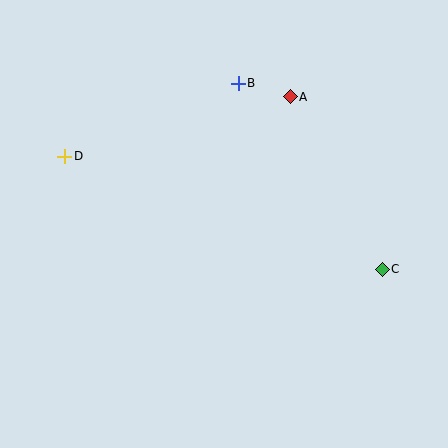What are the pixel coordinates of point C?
Point C is at (382, 269).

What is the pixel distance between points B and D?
The distance between B and D is 188 pixels.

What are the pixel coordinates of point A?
Point A is at (290, 97).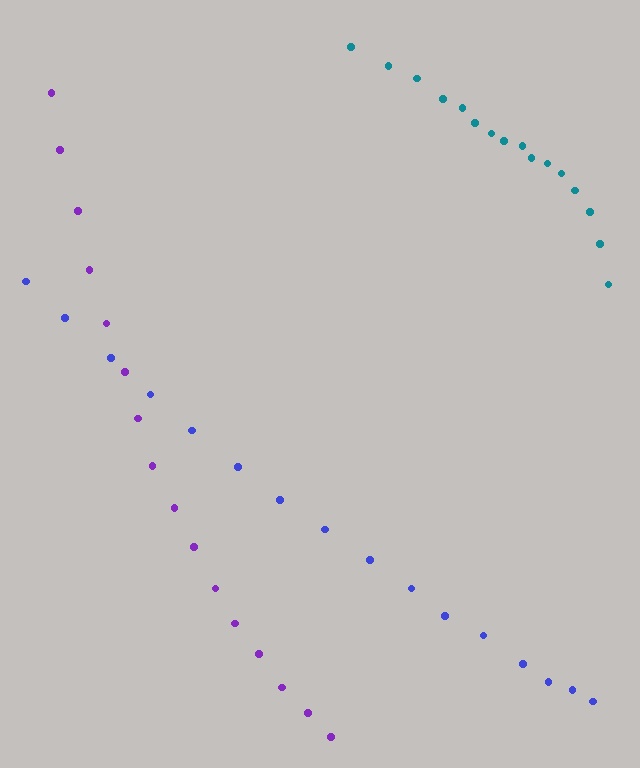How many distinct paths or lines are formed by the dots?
There are 3 distinct paths.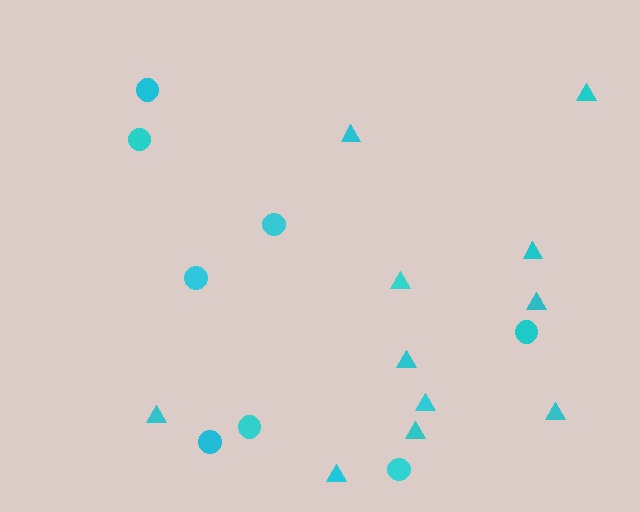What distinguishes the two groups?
There are 2 groups: one group of triangles (11) and one group of circles (8).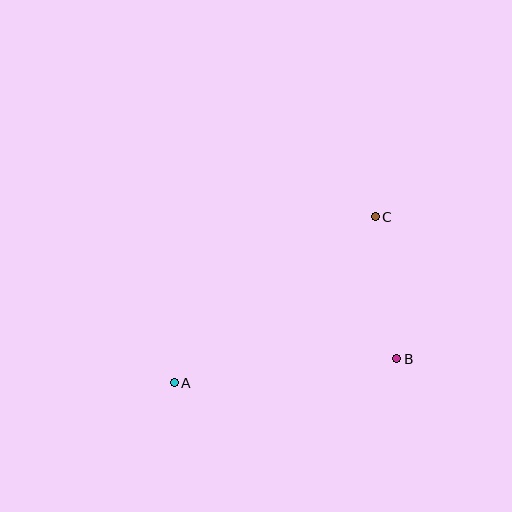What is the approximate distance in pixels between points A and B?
The distance between A and B is approximately 224 pixels.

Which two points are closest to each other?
Points B and C are closest to each other.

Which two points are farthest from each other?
Points A and C are farthest from each other.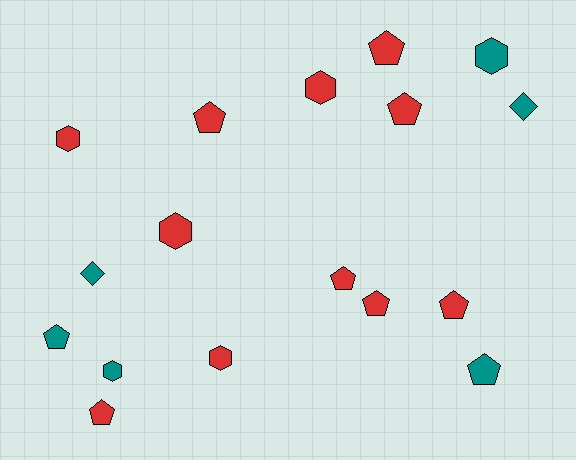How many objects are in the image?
There are 17 objects.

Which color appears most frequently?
Red, with 11 objects.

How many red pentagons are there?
There are 7 red pentagons.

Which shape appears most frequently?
Pentagon, with 9 objects.